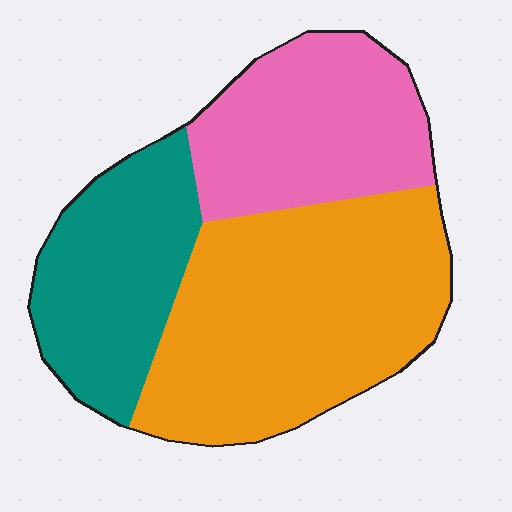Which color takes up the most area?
Orange, at roughly 45%.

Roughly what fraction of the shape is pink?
Pink covers around 30% of the shape.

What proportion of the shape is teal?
Teal covers 26% of the shape.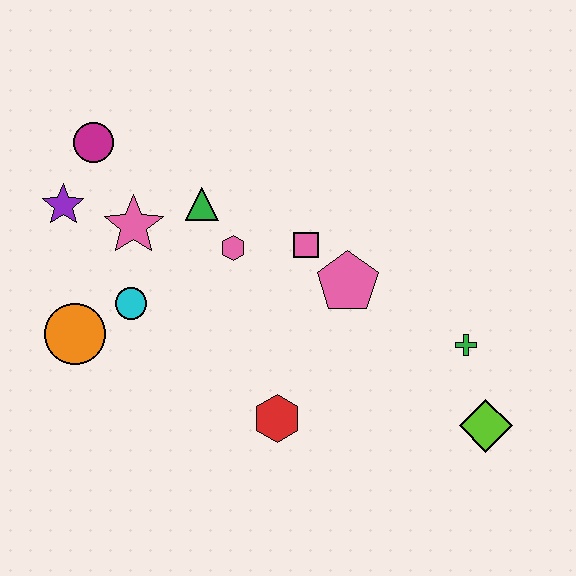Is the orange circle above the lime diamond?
Yes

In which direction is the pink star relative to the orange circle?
The pink star is above the orange circle.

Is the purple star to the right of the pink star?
No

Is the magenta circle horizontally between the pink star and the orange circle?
Yes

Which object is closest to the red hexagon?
The pink pentagon is closest to the red hexagon.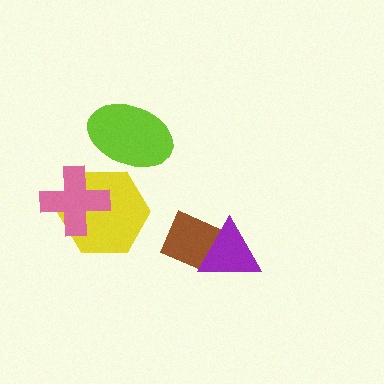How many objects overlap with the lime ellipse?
1 object overlaps with the lime ellipse.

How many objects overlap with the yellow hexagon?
2 objects overlap with the yellow hexagon.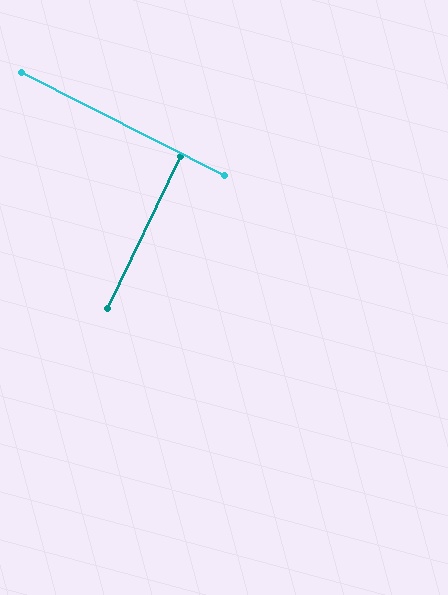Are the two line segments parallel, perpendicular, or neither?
Perpendicular — they meet at approximately 89°.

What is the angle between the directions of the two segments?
Approximately 89 degrees.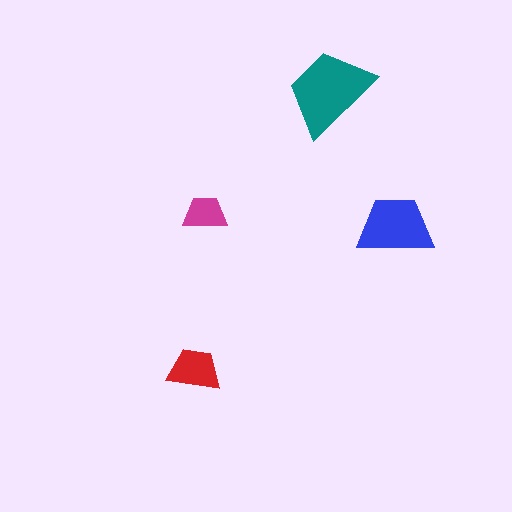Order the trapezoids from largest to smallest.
the teal one, the blue one, the red one, the magenta one.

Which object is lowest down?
The red trapezoid is bottommost.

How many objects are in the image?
There are 4 objects in the image.